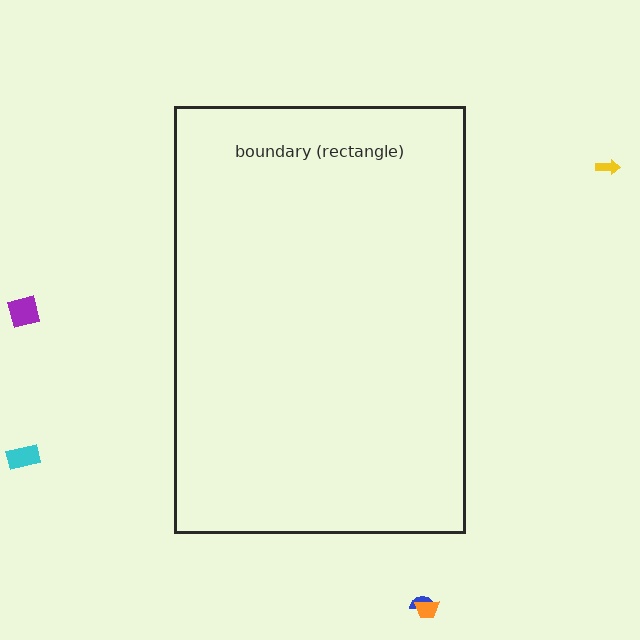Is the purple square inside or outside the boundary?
Outside.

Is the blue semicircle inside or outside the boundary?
Outside.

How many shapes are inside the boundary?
0 inside, 5 outside.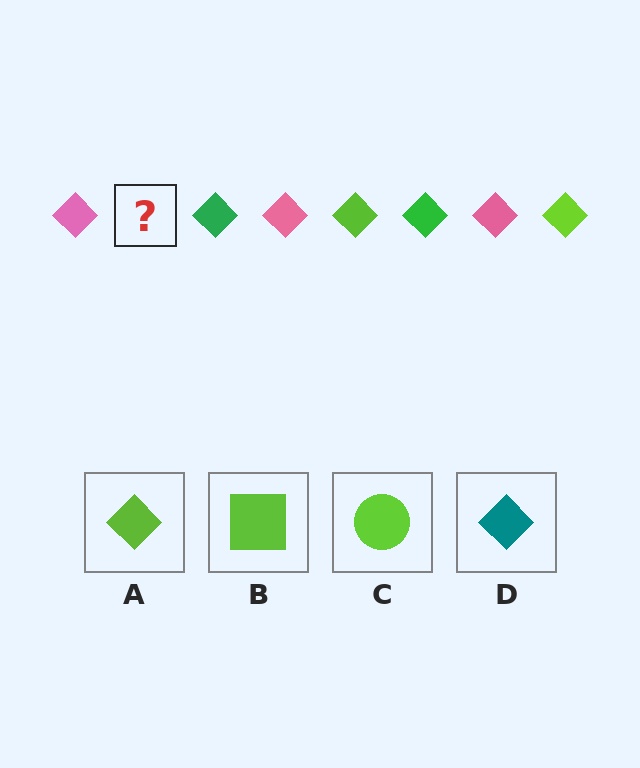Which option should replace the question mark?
Option A.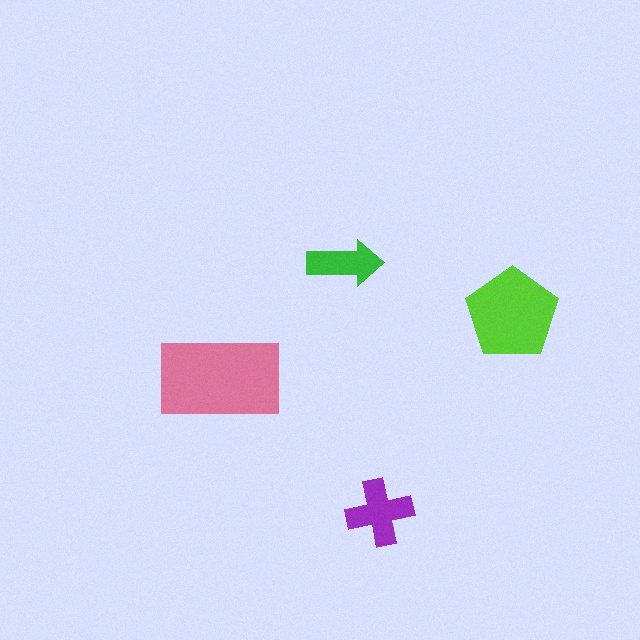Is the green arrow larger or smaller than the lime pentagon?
Smaller.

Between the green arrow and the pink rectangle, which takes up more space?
The pink rectangle.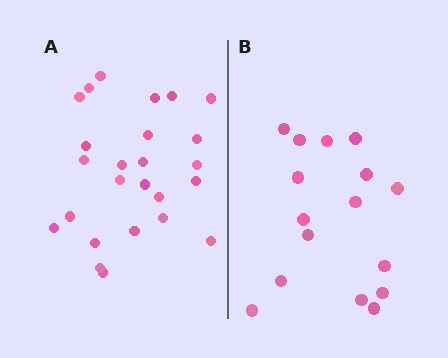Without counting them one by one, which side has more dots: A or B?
Region A (the left region) has more dots.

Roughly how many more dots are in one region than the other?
Region A has roughly 8 or so more dots than region B.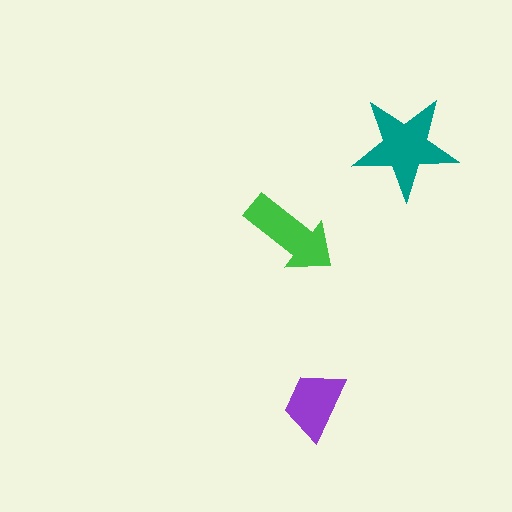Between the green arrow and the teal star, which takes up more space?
The teal star.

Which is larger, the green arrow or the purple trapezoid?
The green arrow.